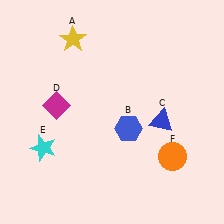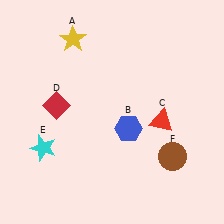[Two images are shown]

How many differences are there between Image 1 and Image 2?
There are 3 differences between the two images.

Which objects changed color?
C changed from blue to red. D changed from magenta to red. F changed from orange to brown.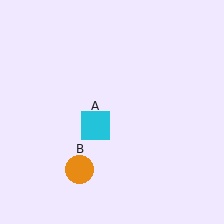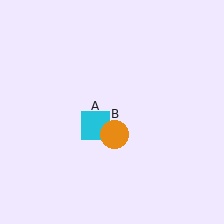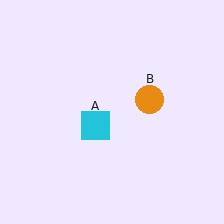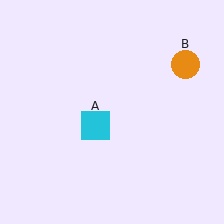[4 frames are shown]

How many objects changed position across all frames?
1 object changed position: orange circle (object B).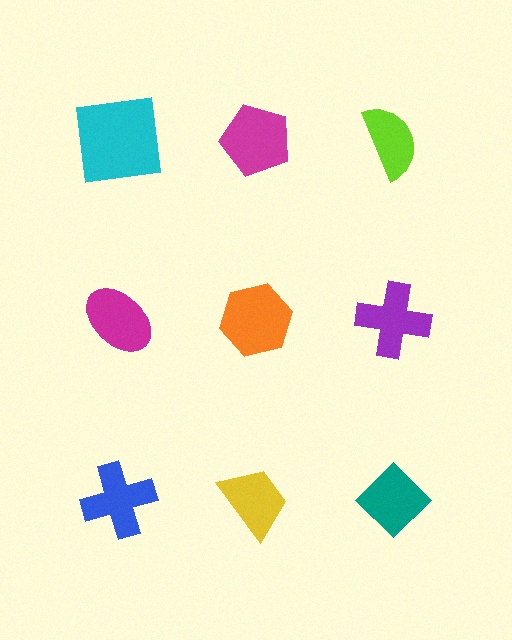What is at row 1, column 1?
A cyan square.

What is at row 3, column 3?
A teal diamond.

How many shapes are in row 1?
3 shapes.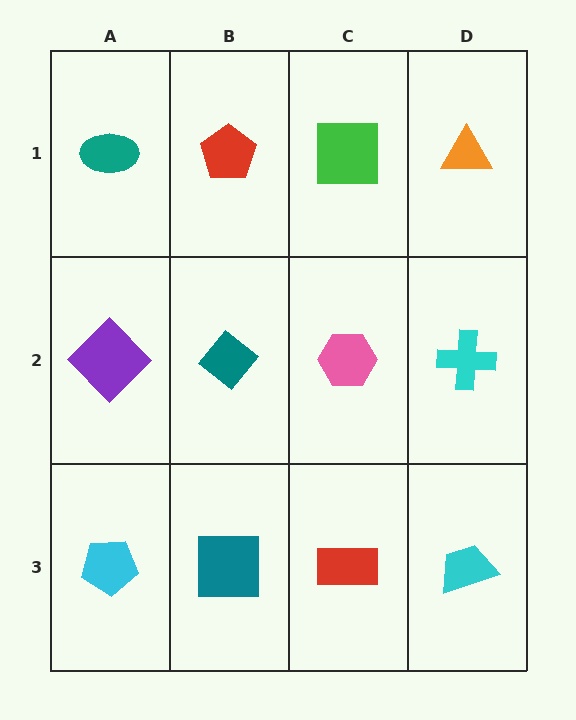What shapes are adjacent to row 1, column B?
A teal diamond (row 2, column B), a teal ellipse (row 1, column A), a green square (row 1, column C).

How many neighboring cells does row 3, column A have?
2.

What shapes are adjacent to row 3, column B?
A teal diamond (row 2, column B), a cyan pentagon (row 3, column A), a red rectangle (row 3, column C).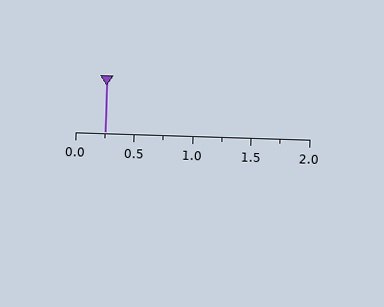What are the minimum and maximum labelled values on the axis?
The axis runs from 0.0 to 2.0.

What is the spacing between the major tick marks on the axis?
The major ticks are spaced 0.5 apart.